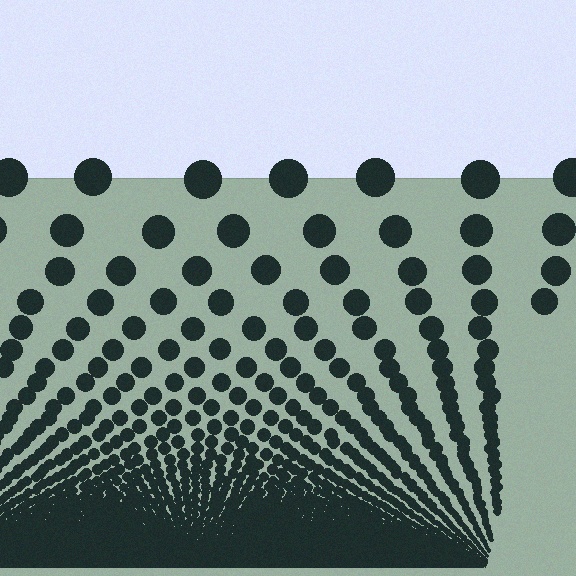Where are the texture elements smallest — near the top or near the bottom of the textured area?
Near the bottom.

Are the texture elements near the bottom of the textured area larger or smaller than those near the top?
Smaller. The gradient is inverted — elements near the bottom are smaller and denser.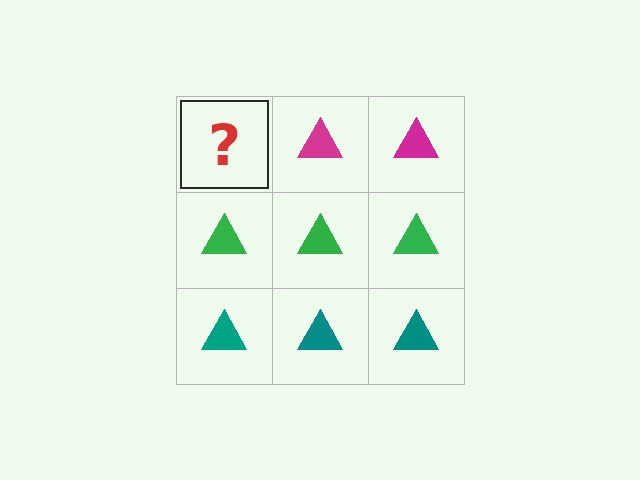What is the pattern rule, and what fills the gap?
The rule is that each row has a consistent color. The gap should be filled with a magenta triangle.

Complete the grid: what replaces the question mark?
The question mark should be replaced with a magenta triangle.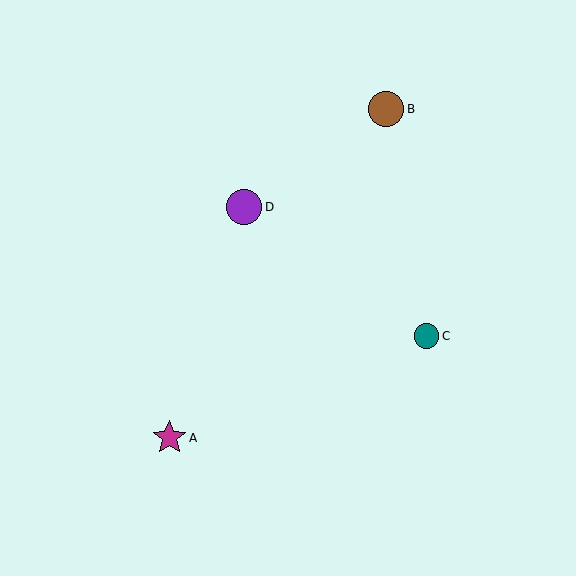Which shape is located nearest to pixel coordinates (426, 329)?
The teal circle (labeled C) at (426, 336) is nearest to that location.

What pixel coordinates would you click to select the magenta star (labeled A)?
Click at (169, 438) to select the magenta star A.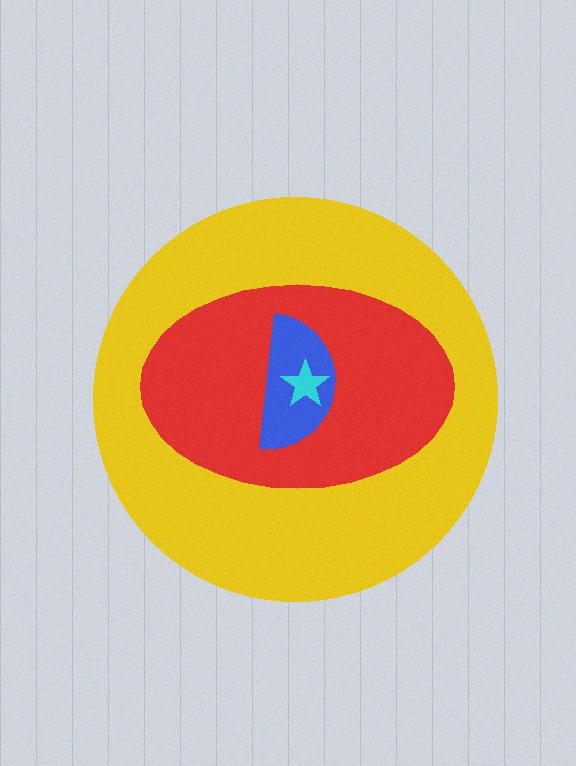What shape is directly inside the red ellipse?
The blue semicircle.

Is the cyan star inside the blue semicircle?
Yes.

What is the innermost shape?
The cyan star.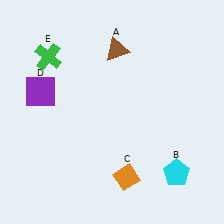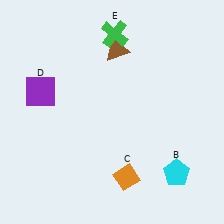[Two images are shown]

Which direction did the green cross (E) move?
The green cross (E) moved right.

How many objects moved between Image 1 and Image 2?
1 object moved between the two images.